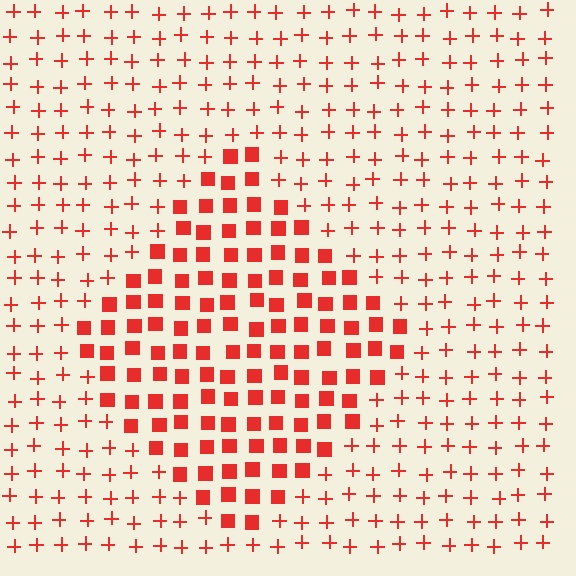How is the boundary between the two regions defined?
The boundary is defined by a change in element shape: squares inside vs. plus signs outside. All elements share the same color and spacing.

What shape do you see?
I see a diamond.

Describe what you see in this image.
The image is filled with small red elements arranged in a uniform grid. A diamond-shaped region contains squares, while the surrounding area contains plus signs. The boundary is defined purely by the change in element shape.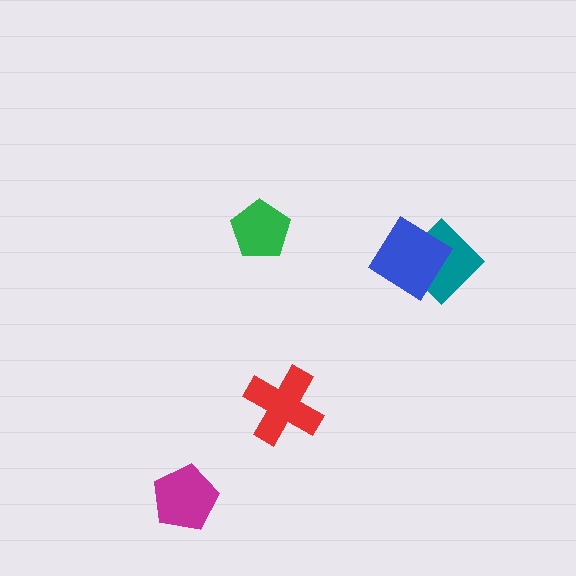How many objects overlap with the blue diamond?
1 object overlaps with the blue diamond.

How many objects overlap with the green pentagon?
0 objects overlap with the green pentagon.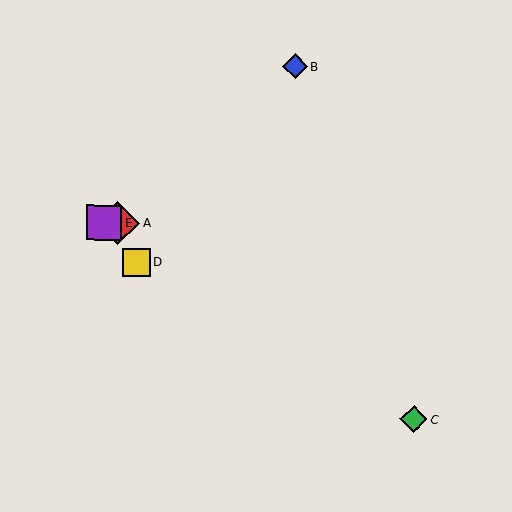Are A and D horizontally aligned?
No, A is at y≈223 and D is at y≈262.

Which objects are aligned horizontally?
Objects A, E are aligned horizontally.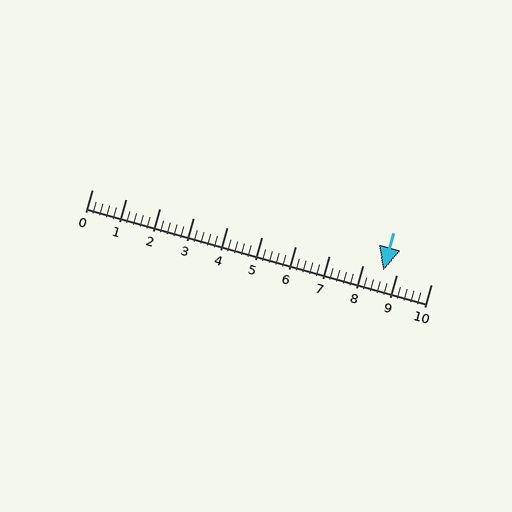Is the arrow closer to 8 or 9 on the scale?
The arrow is closer to 9.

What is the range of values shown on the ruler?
The ruler shows values from 0 to 10.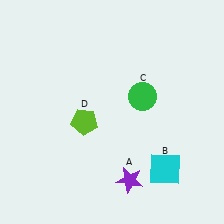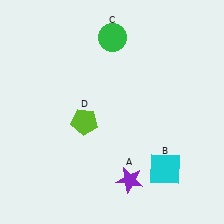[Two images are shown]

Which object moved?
The green circle (C) moved up.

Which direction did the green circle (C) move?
The green circle (C) moved up.